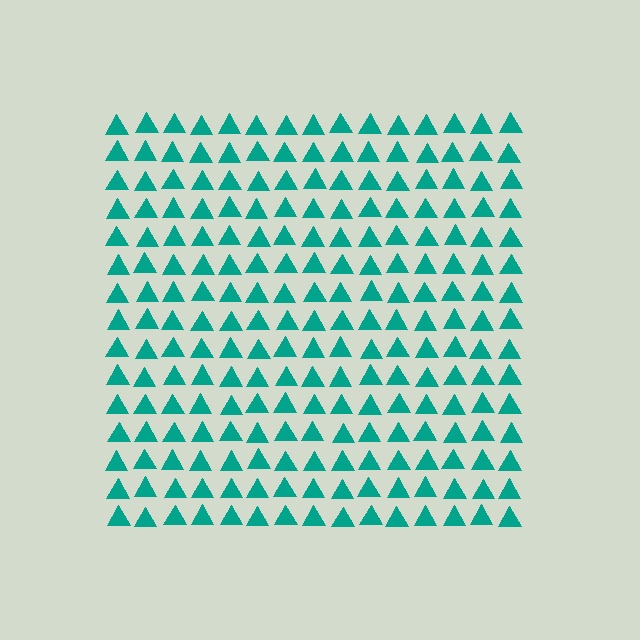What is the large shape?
The large shape is a square.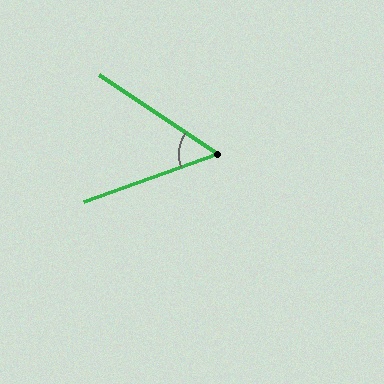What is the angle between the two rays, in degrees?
Approximately 53 degrees.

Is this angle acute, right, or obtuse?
It is acute.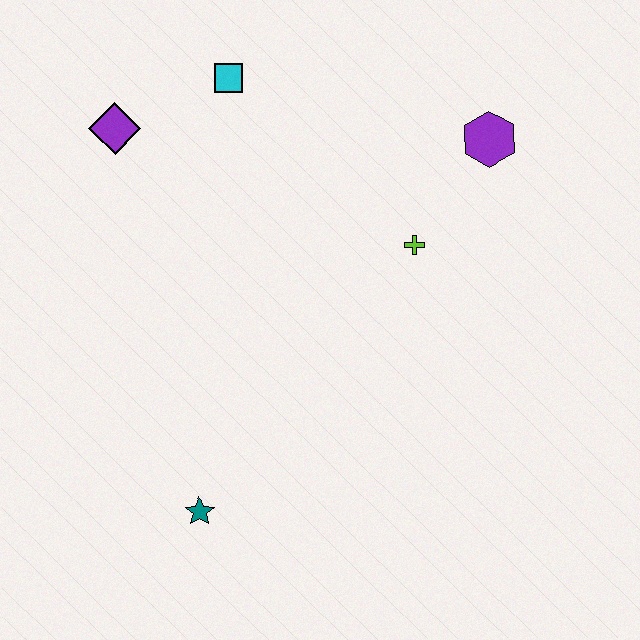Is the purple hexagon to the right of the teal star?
Yes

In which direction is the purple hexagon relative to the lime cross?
The purple hexagon is above the lime cross.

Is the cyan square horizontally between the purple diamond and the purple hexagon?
Yes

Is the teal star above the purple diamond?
No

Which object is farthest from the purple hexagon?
The teal star is farthest from the purple hexagon.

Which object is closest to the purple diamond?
The cyan square is closest to the purple diamond.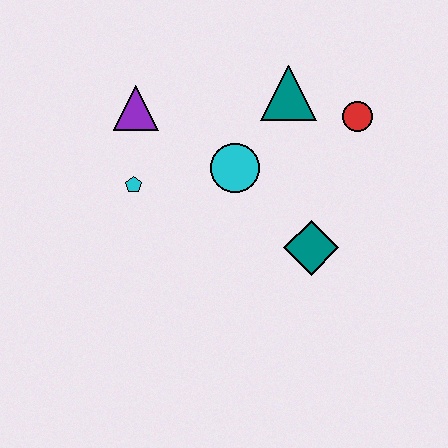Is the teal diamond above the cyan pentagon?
No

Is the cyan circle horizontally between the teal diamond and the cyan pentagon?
Yes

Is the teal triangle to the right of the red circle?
No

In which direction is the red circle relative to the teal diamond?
The red circle is above the teal diamond.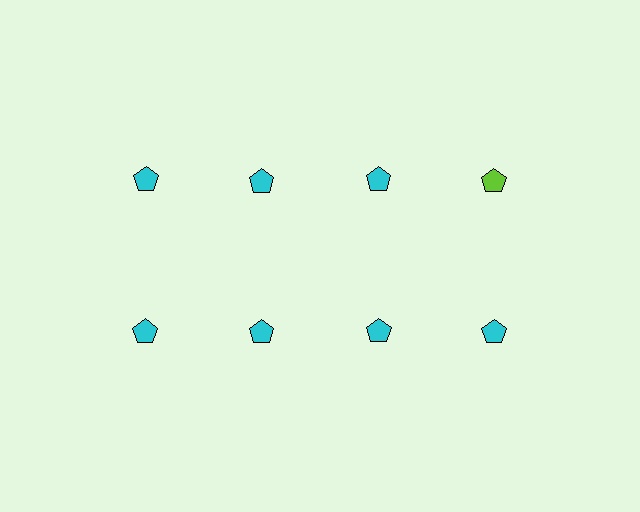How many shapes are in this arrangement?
There are 8 shapes arranged in a grid pattern.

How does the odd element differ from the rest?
It has a different color: lime instead of cyan.